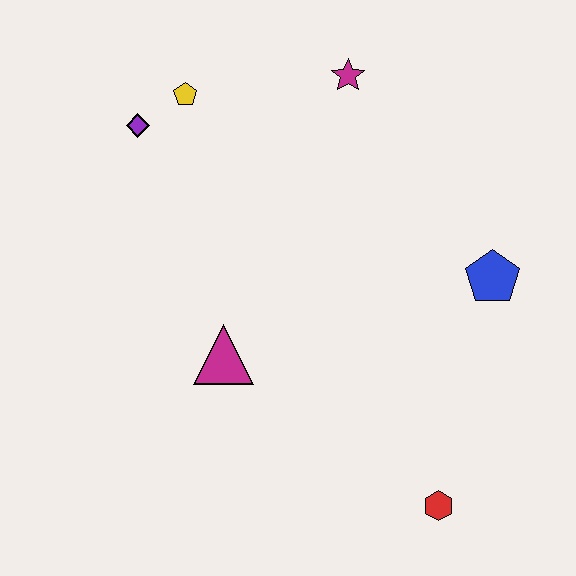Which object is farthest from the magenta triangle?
The magenta star is farthest from the magenta triangle.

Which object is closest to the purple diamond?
The yellow pentagon is closest to the purple diamond.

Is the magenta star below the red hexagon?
No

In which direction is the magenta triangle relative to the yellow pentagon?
The magenta triangle is below the yellow pentagon.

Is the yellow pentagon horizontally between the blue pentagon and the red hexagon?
No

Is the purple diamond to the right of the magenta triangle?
No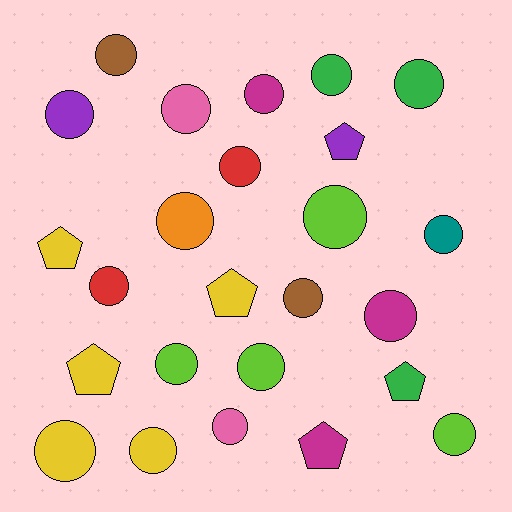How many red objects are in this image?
There are 2 red objects.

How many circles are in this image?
There are 19 circles.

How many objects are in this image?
There are 25 objects.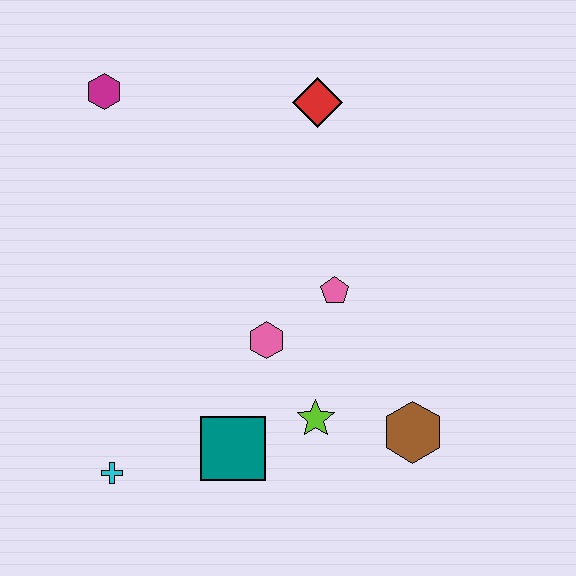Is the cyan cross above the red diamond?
No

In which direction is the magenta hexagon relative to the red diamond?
The magenta hexagon is to the left of the red diamond.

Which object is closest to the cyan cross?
The teal square is closest to the cyan cross.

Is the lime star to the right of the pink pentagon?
No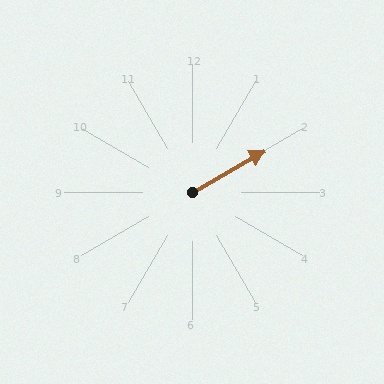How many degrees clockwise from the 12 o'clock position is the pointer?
Approximately 60 degrees.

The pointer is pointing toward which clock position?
Roughly 2 o'clock.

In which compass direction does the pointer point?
Northeast.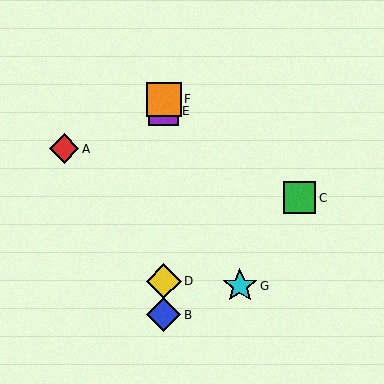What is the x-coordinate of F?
Object F is at x≈164.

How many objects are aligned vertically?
4 objects (B, D, E, F) are aligned vertically.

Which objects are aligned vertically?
Objects B, D, E, F are aligned vertically.